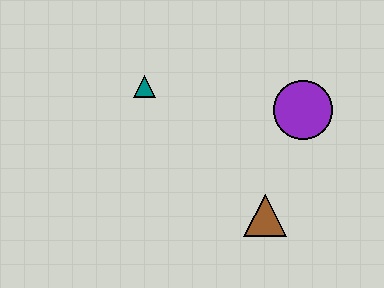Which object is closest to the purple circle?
The brown triangle is closest to the purple circle.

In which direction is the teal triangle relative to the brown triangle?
The teal triangle is above the brown triangle.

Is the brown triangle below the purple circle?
Yes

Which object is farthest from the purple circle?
The teal triangle is farthest from the purple circle.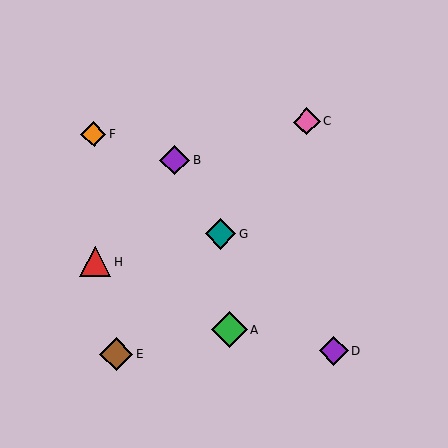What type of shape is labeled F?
Shape F is an orange diamond.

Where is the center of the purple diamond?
The center of the purple diamond is at (334, 351).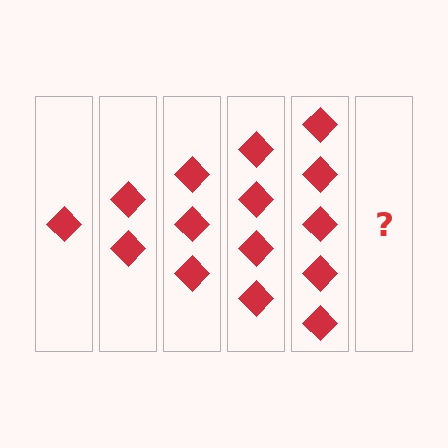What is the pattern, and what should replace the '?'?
The pattern is that each step adds one more diamond. The '?' should be 6 diamonds.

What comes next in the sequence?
The next element should be 6 diamonds.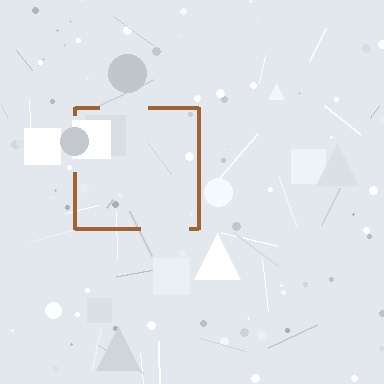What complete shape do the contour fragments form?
The contour fragments form a square.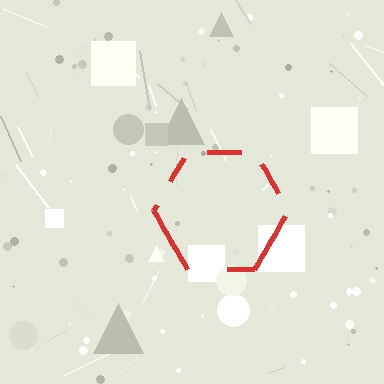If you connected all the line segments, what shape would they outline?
They would outline a hexagon.